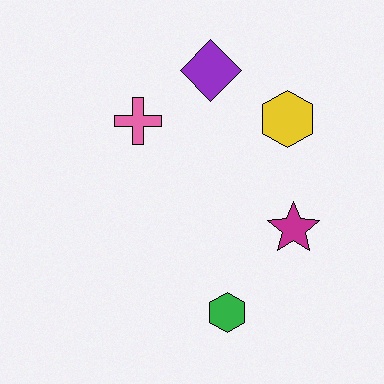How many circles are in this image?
There are no circles.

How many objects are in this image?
There are 5 objects.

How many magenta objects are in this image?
There is 1 magenta object.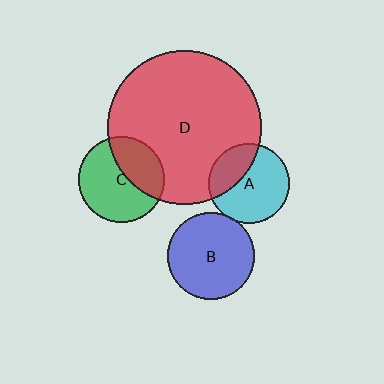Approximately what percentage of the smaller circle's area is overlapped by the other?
Approximately 5%.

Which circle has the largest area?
Circle D (red).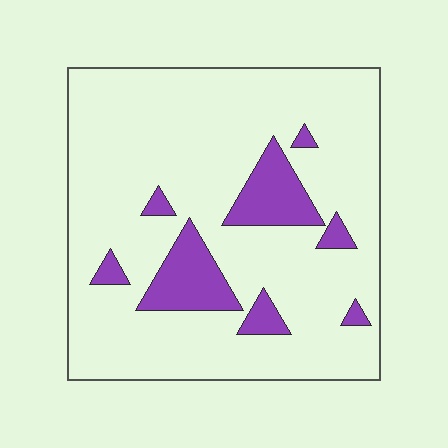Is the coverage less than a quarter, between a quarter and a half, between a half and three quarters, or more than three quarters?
Less than a quarter.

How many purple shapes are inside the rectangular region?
8.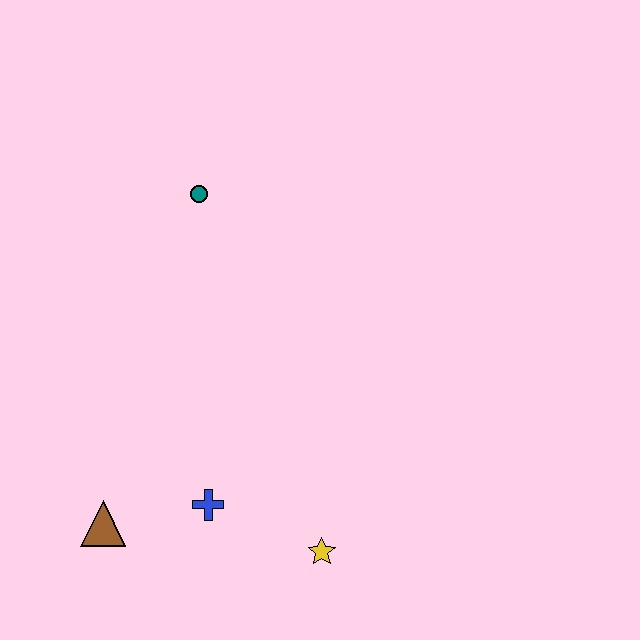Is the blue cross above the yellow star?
Yes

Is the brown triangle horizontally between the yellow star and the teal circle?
No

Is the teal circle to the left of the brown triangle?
No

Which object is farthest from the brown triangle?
The teal circle is farthest from the brown triangle.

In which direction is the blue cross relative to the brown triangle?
The blue cross is to the right of the brown triangle.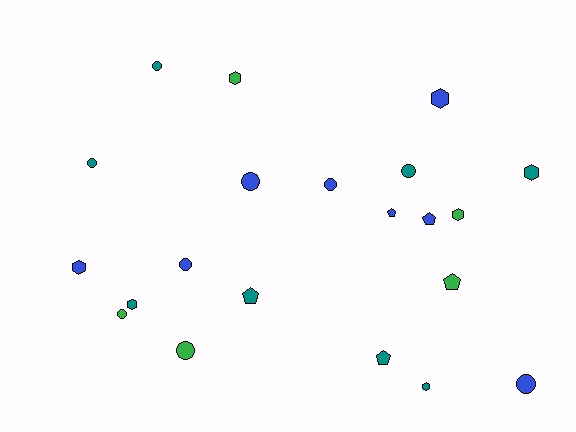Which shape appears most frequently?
Circle, with 9 objects.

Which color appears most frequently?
Blue, with 8 objects.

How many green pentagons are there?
There is 1 green pentagon.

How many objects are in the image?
There are 21 objects.